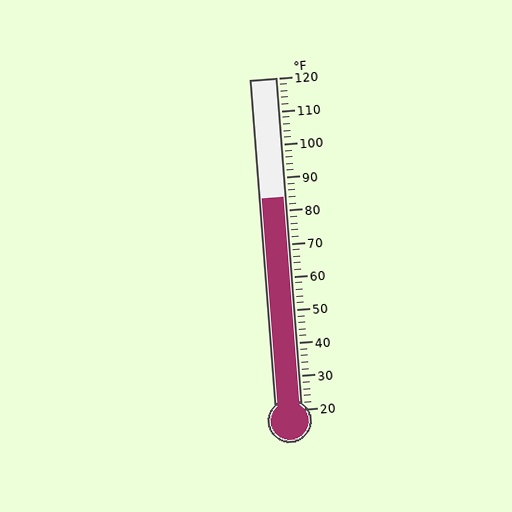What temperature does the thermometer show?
The thermometer shows approximately 84°F.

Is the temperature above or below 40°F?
The temperature is above 40°F.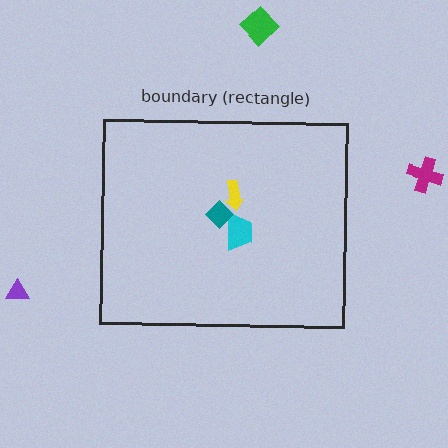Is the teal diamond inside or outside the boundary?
Inside.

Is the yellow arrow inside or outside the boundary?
Inside.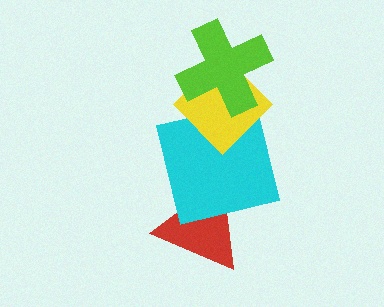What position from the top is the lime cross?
The lime cross is 1st from the top.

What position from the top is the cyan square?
The cyan square is 3rd from the top.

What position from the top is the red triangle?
The red triangle is 4th from the top.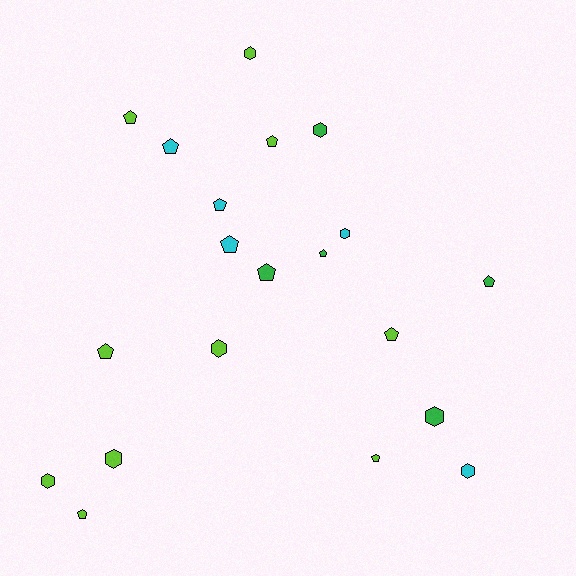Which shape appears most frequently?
Pentagon, with 12 objects.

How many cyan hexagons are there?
There are 2 cyan hexagons.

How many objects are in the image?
There are 20 objects.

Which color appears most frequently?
Lime, with 10 objects.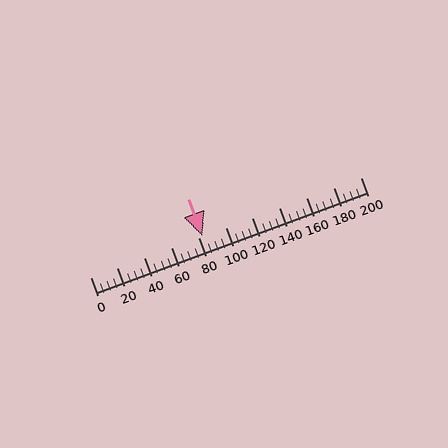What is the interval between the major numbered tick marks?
The major tick marks are spaced 20 units apart.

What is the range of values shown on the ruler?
The ruler shows values from 0 to 200.